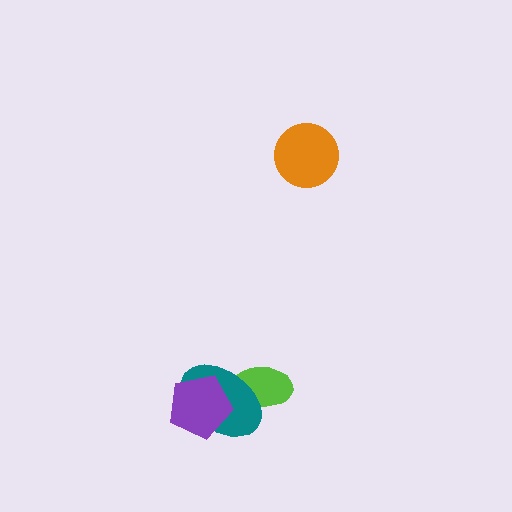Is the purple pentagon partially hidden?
No, no other shape covers it.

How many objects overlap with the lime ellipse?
1 object overlaps with the lime ellipse.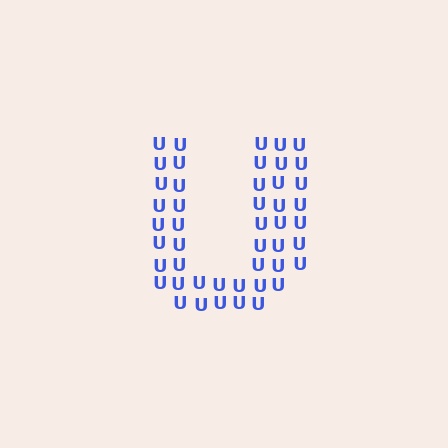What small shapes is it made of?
It is made of small letter U's.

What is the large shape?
The large shape is the letter U.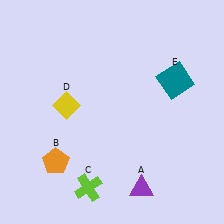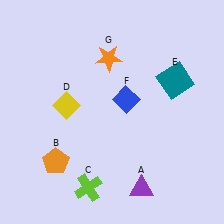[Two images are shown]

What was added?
A blue diamond (F), an orange star (G) were added in Image 2.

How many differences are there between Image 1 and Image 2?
There are 2 differences between the two images.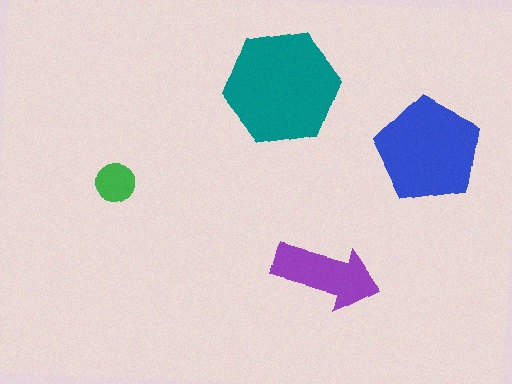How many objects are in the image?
There are 4 objects in the image.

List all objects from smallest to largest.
The green circle, the purple arrow, the blue pentagon, the teal hexagon.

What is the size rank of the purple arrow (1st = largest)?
3rd.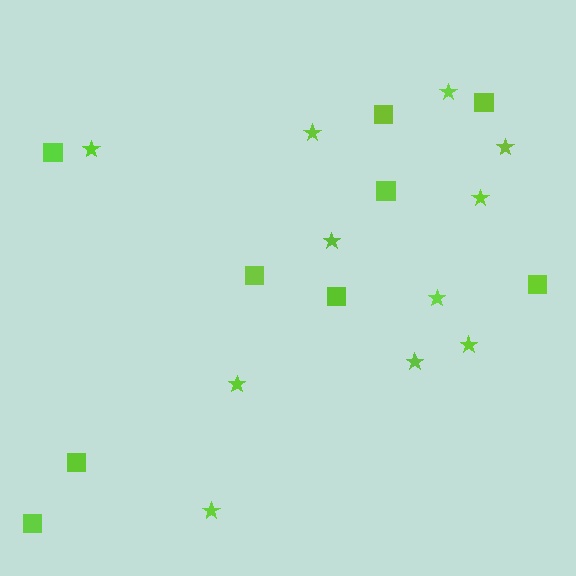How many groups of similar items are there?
There are 2 groups: one group of squares (9) and one group of stars (11).